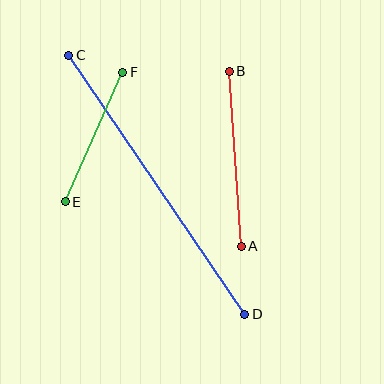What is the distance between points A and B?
The distance is approximately 175 pixels.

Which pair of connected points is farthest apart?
Points C and D are farthest apart.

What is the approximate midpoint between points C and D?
The midpoint is at approximately (157, 185) pixels.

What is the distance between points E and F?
The distance is approximately 142 pixels.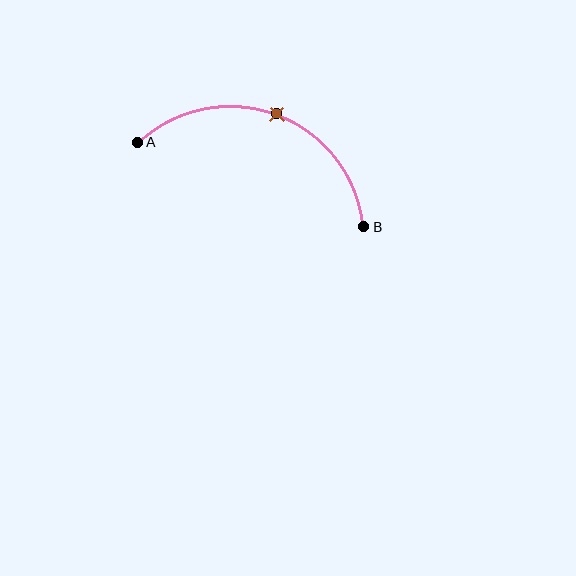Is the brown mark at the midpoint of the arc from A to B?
Yes. The brown mark lies on the arc at equal arc-length from both A and B — it is the arc midpoint.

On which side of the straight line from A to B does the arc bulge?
The arc bulges above the straight line connecting A and B.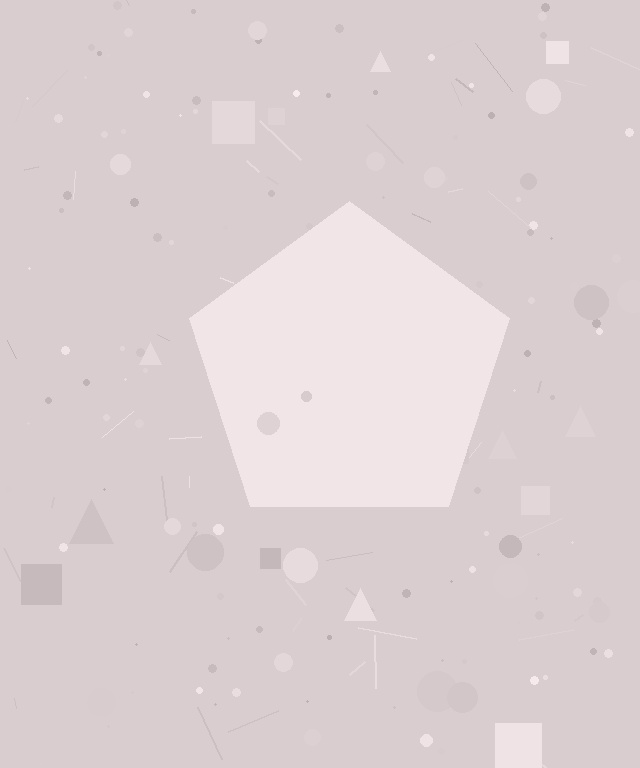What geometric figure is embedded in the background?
A pentagon is embedded in the background.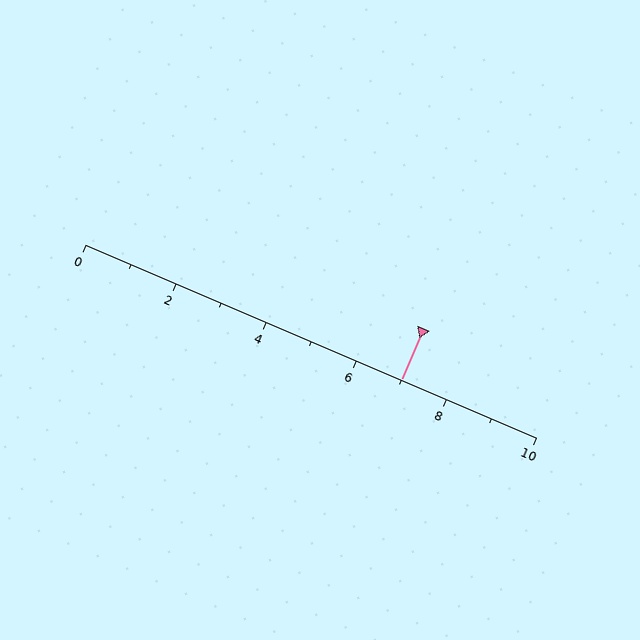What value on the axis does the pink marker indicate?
The marker indicates approximately 7.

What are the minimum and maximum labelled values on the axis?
The axis runs from 0 to 10.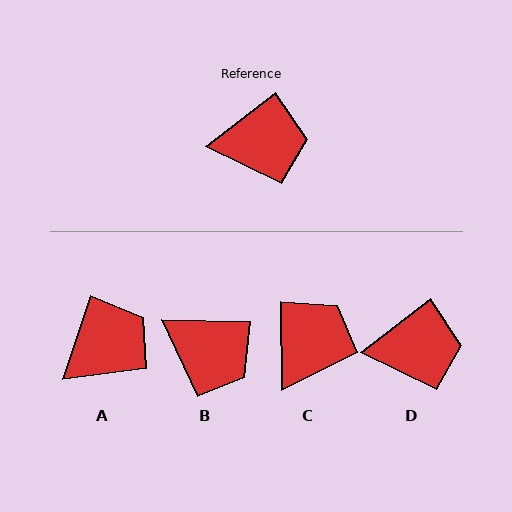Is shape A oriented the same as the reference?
No, it is off by about 34 degrees.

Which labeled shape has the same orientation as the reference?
D.